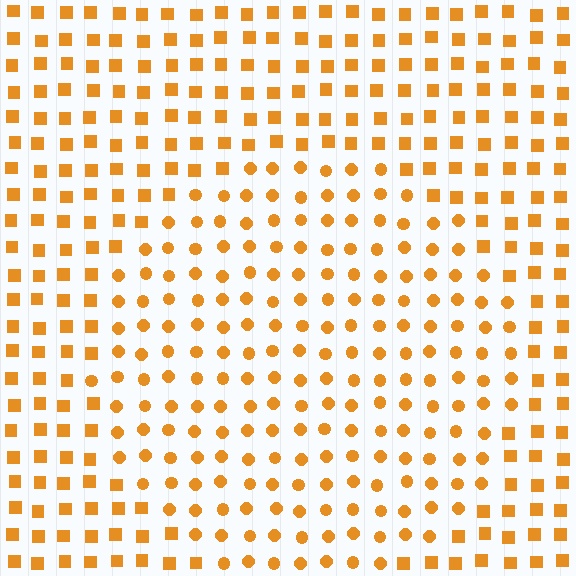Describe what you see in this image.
The image is filled with small orange elements arranged in a uniform grid. A circle-shaped region contains circles, while the surrounding area contains squares. The boundary is defined purely by the change in element shape.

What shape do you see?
I see a circle.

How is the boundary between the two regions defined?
The boundary is defined by a change in element shape: circles inside vs. squares outside. All elements share the same color and spacing.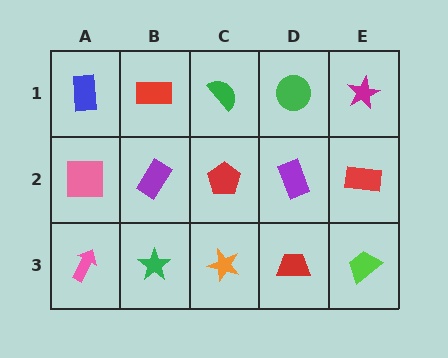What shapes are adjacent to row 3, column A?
A pink square (row 2, column A), a green star (row 3, column B).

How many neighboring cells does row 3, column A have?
2.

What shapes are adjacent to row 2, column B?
A red rectangle (row 1, column B), a green star (row 3, column B), a pink square (row 2, column A), a red pentagon (row 2, column C).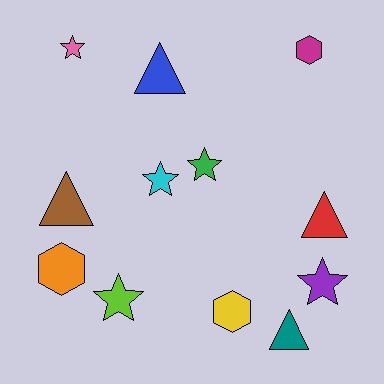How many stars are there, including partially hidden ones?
There are 5 stars.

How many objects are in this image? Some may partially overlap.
There are 12 objects.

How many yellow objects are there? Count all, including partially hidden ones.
There is 1 yellow object.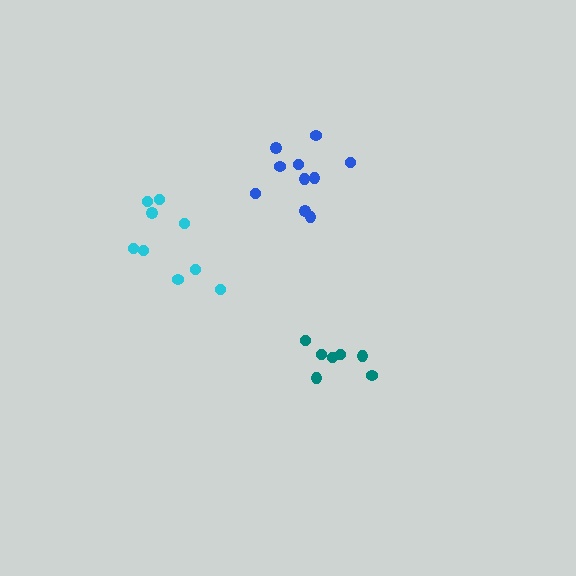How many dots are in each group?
Group 1: 7 dots, Group 2: 10 dots, Group 3: 9 dots (26 total).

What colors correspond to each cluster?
The clusters are colored: teal, blue, cyan.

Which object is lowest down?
The teal cluster is bottommost.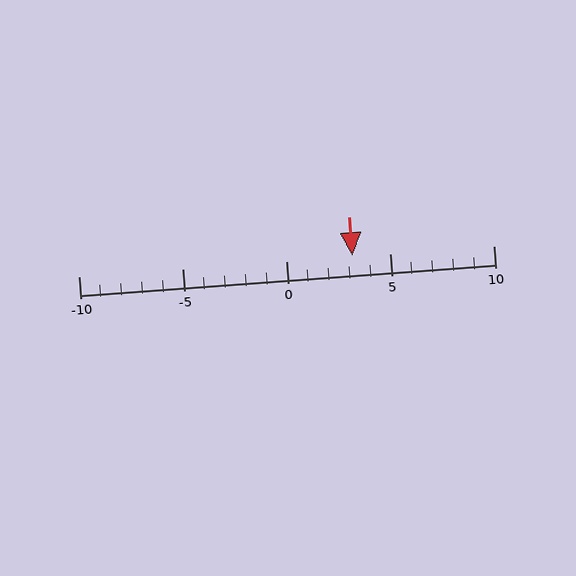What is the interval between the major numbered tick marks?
The major tick marks are spaced 5 units apart.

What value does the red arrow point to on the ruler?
The red arrow points to approximately 3.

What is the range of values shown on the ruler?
The ruler shows values from -10 to 10.